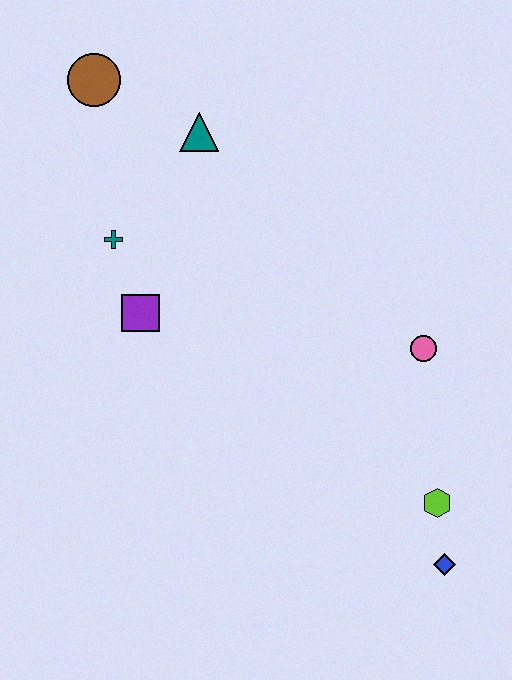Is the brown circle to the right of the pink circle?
No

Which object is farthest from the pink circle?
The brown circle is farthest from the pink circle.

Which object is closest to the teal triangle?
The brown circle is closest to the teal triangle.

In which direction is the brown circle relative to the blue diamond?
The brown circle is above the blue diamond.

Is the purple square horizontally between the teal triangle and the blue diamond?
No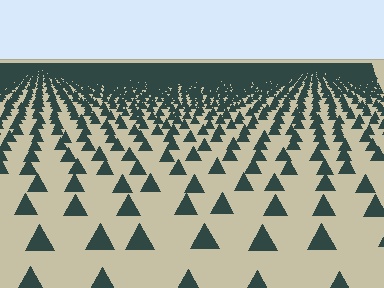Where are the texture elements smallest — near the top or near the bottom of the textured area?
Near the top.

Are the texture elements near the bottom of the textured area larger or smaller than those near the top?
Larger. Near the bottom, elements are closer to the viewer and appear at a bigger on-screen size.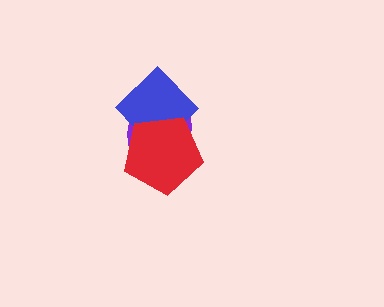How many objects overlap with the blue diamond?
2 objects overlap with the blue diamond.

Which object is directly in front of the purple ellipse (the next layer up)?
The blue diamond is directly in front of the purple ellipse.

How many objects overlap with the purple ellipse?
2 objects overlap with the purple ellipse.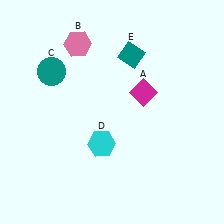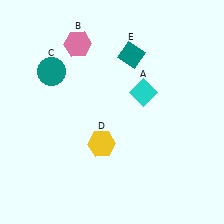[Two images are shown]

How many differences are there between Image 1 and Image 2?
There are 2 differences between the two images.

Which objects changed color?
A changed from magenta to cyan. D changed from cyan to yellow.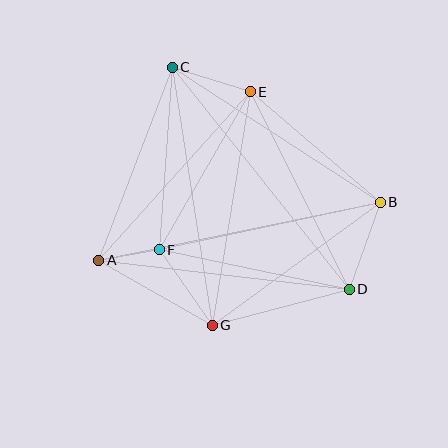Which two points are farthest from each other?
Points A and B are farthest from each other.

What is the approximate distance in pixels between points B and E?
The distance between B and E is approximately 171 pixels.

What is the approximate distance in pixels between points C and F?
The distance between C and F is approximately 183 pixels.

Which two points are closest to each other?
Points A and F are closest to each other.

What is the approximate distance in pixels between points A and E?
The distance between A and E is approximately 227 pixels.